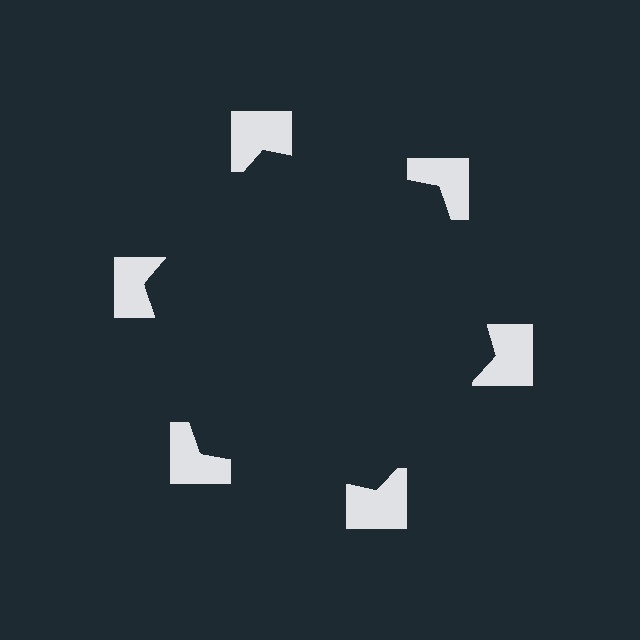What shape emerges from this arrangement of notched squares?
An illusory hexagon — its edges are inferred from the aligned wedge cuts in the notched squares, not physically drawn.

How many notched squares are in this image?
There are 6 — one at each vertex of the illusory hexagon.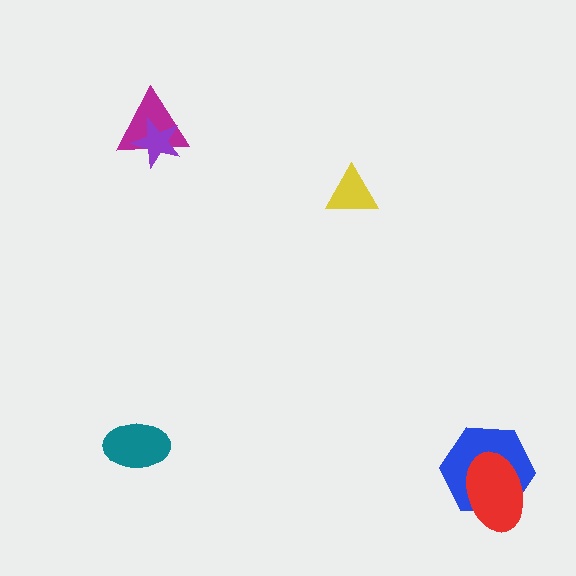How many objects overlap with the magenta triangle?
1 object overlaps with the magenta triangle.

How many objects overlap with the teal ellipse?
0 objects overlap with the teal ellipse.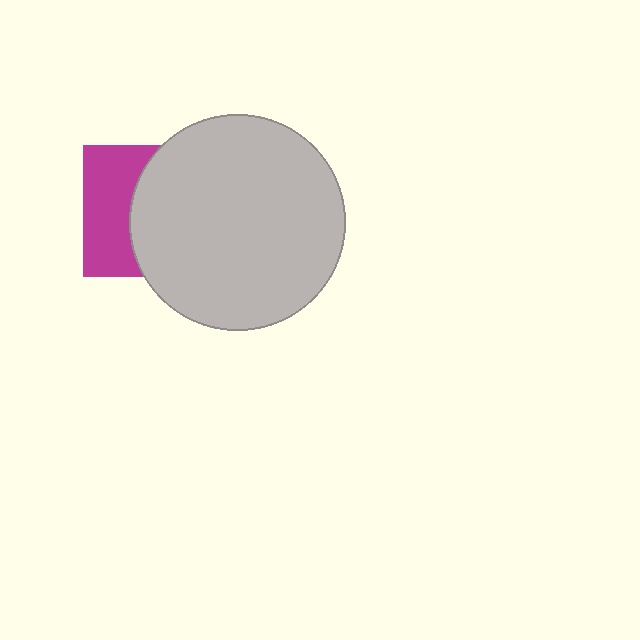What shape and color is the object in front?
The object in front is a light gray circle.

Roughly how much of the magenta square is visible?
A small part of it is visible (roughly 41%).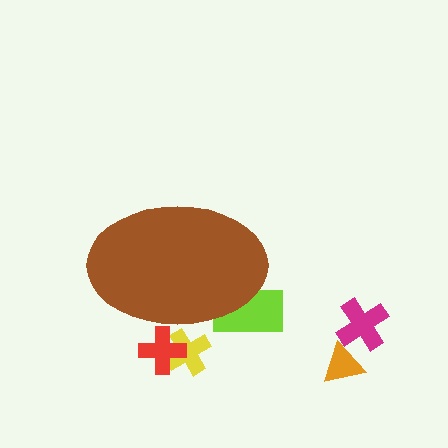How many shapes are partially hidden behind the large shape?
3 shapes are partially hidden.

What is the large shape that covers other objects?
A brown ellipse.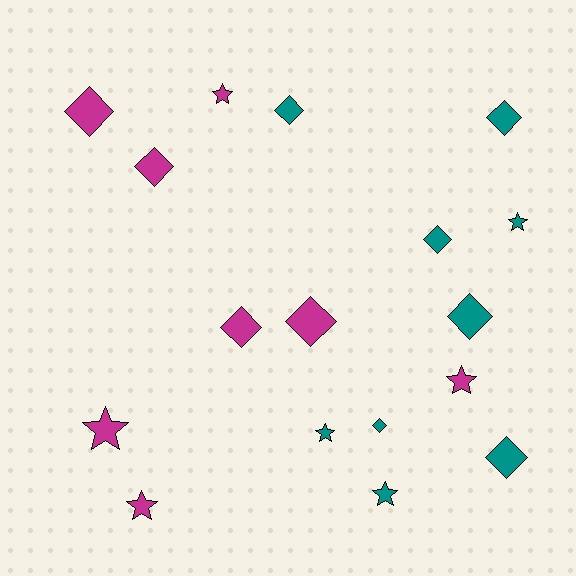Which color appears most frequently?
Teal, with 9 objects.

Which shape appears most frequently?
Diamond, with 10 objects.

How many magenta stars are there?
There are 4 magenta stars.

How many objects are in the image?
There are 17 objects.